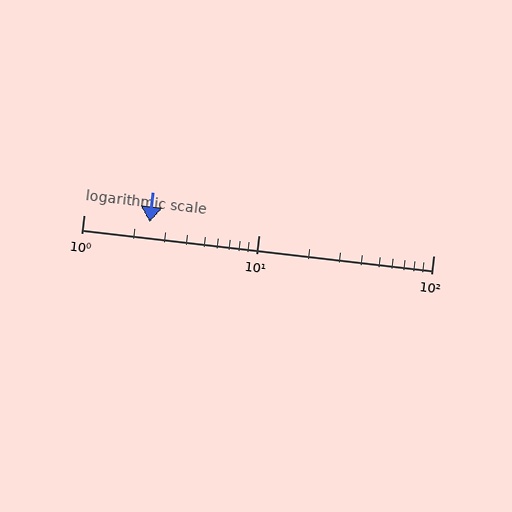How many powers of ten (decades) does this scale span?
The scale spans 2 decades, from 1 to 100.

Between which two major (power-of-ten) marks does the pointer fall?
The pointer is between 1 and 10.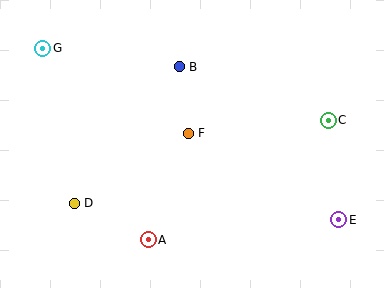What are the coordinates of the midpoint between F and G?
The midpoint between F and G is at (115, 91).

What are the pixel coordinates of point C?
Point C is at (328, 120).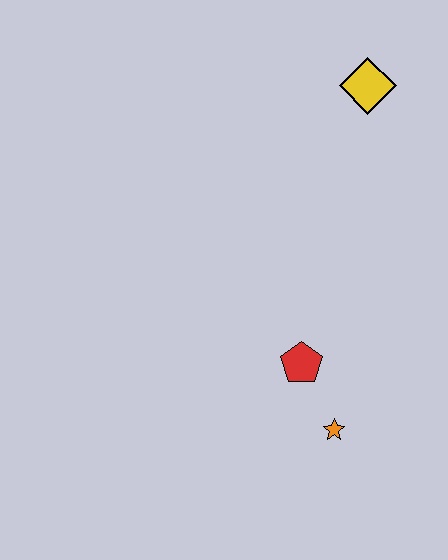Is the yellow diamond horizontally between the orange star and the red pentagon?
No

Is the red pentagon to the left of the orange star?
Yes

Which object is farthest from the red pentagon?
The yellow diamond is farthest from the red pentagon.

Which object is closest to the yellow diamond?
The red pentagon is closest to the yellow diamond.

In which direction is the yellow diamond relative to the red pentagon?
The yellow diamond is above the red pentagon.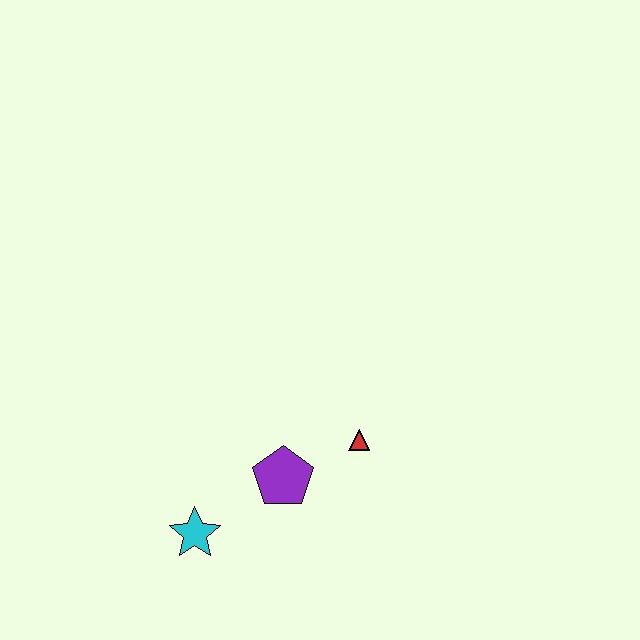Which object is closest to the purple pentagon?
The red triangle is closest to the purple pentagon.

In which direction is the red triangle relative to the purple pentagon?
The red triangle is to the right of the purple pentagon.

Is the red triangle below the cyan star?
No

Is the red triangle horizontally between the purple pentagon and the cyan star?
No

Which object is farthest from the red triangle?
The cyan star is farthest from the red triangle.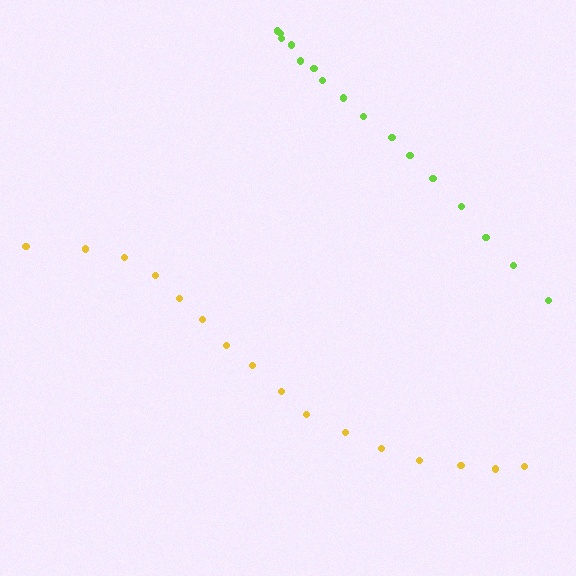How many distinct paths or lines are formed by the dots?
There are 2 distinct paths.